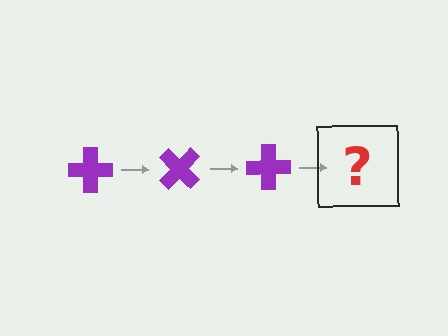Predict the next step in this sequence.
The next step is a purple cross rotated 135 degrees.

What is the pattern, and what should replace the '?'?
The pattern is that the cross rotates 45 degrees each step. The '?' should be a purple cross rotated 135 degrees.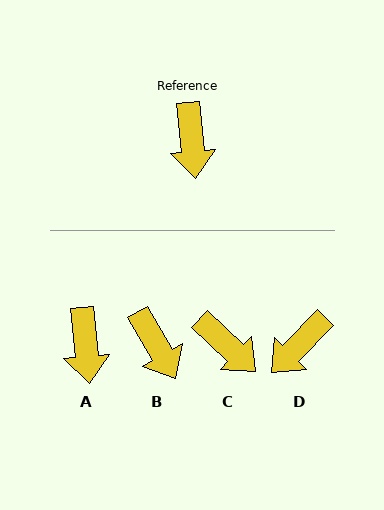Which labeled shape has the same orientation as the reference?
A.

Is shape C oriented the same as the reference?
No, it is off by about 41 degrees.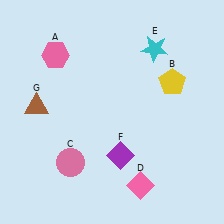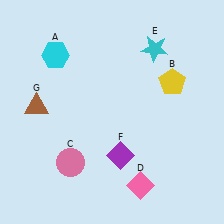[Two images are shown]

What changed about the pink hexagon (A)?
In Image 1, A is pink. In Image 2, it changed to cyan.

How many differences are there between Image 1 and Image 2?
There is 1 difference between the two images.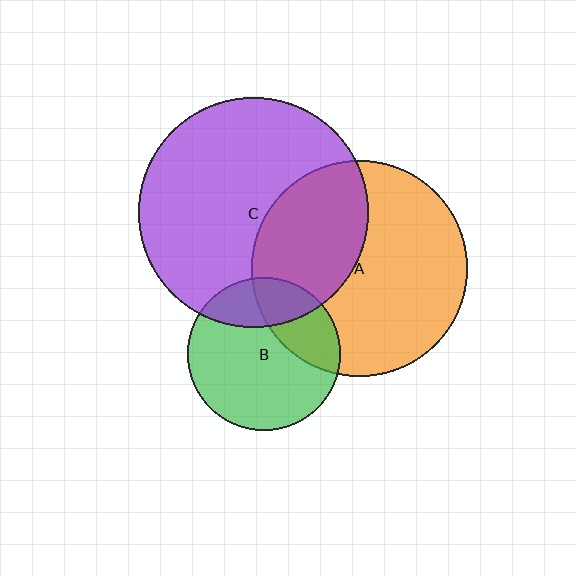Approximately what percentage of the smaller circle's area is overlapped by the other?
Approximately 35%.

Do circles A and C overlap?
Yes.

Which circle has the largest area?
Circle C (purple).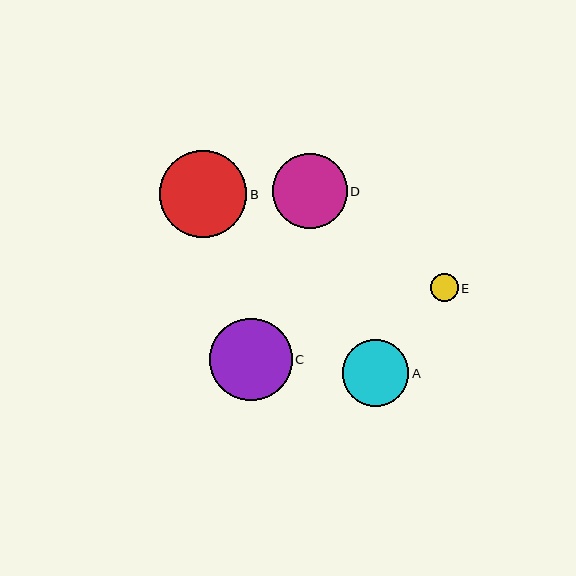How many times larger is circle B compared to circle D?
Circle B is approximately 1.2 times the size of circle D.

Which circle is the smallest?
Circle E is the smallest with a size of approximately 28 pixels.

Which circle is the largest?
Circle B is the largest with a size of approximately 87 pixels.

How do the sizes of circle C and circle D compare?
Circle C and circle D are approximately the same size.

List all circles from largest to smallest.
From largest to smallest: B, C, D, A, E.